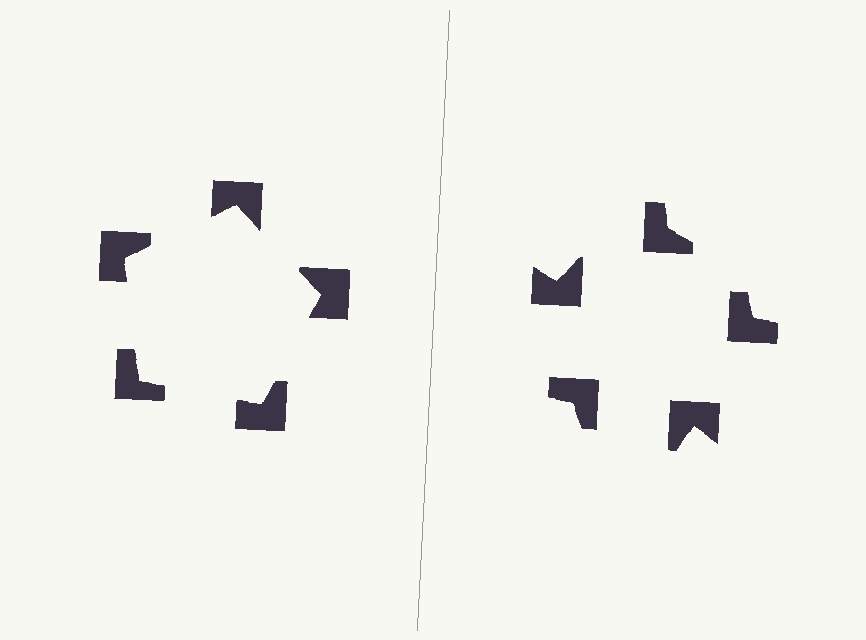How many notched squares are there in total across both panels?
10 — 5 on each side.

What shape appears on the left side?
An illusory pentagon.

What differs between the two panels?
The notched squares are positioned identically on both sides; only the wedge orientations differ. On the left they align to a pentagon; on the right they are misaligned.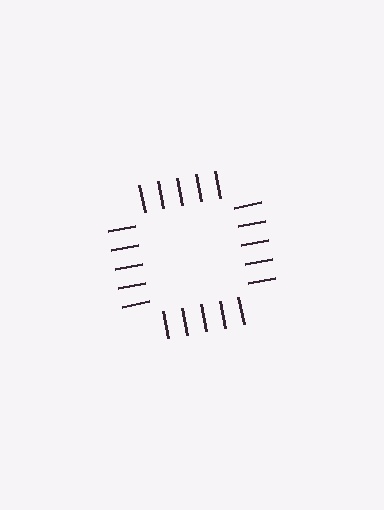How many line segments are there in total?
20 — 5 along each of the 4 edges.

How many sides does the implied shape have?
4 sides — the line-ends trace a square.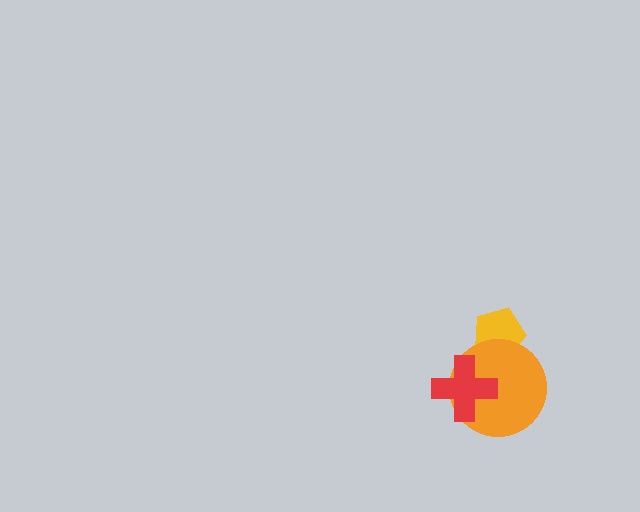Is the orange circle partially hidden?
Yes, it is partially covered by another shape.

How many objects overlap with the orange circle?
2 objects overlap with the orange circle.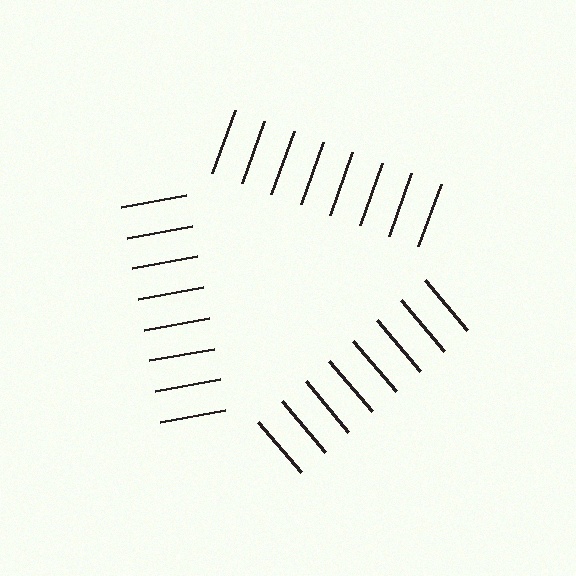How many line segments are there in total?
24 — 8 along each of the 3 edges.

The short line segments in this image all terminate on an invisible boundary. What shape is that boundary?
An illusory triangle — the line segments terminate on its edges but no continuous stroke is drawn.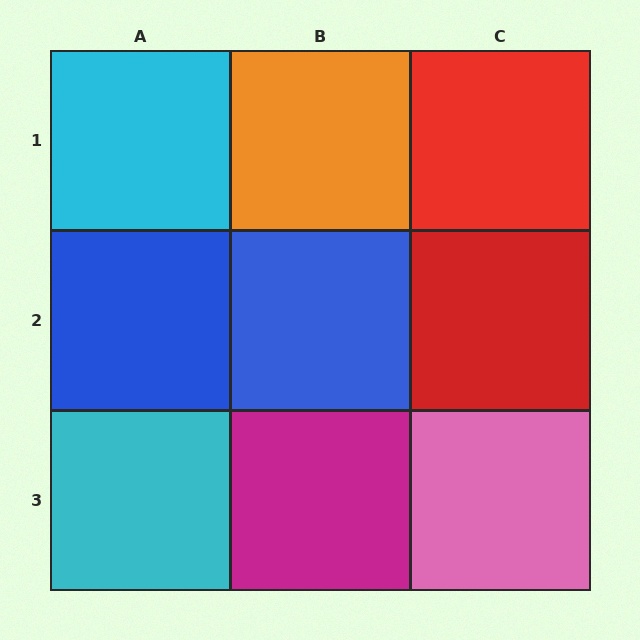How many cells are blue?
2 cells are blue.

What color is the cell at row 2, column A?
Blue.